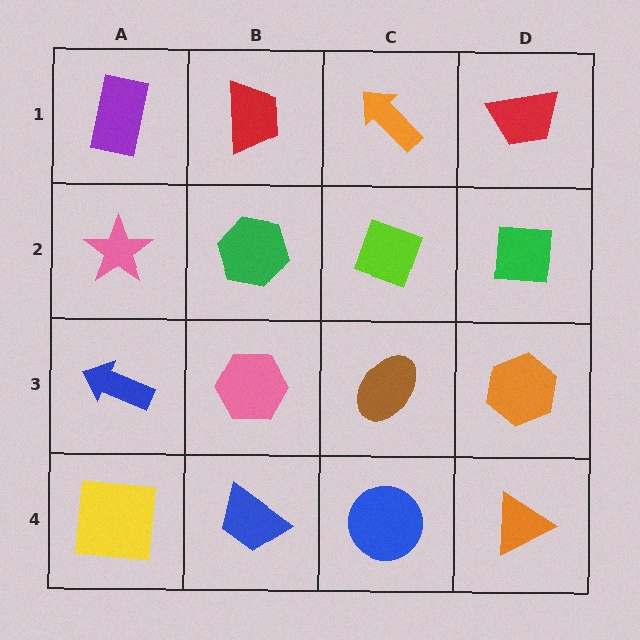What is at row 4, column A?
A yellow square.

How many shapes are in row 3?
4 shapes.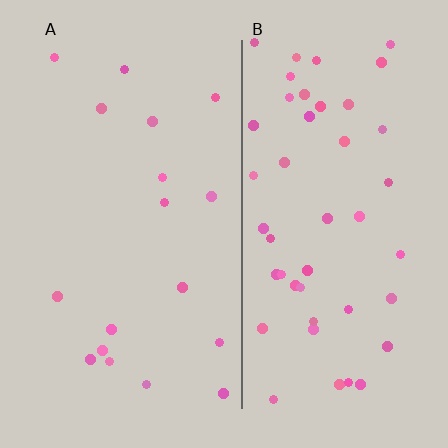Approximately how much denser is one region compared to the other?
Approximately 2.6× — region B over region A.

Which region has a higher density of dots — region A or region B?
B (the right).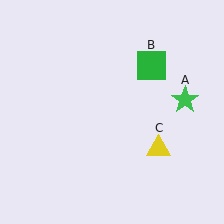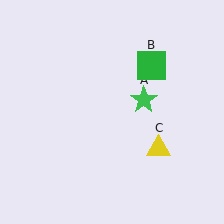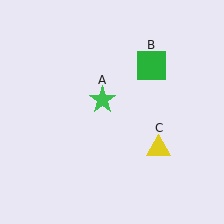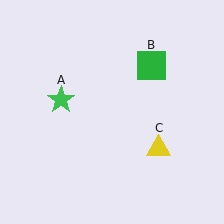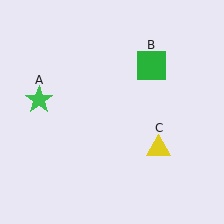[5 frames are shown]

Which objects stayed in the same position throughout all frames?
Green square (object B) and yellow triangle (object C) remained stationary.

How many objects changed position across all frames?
1 object changed position: green star (object A).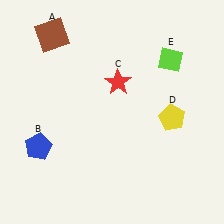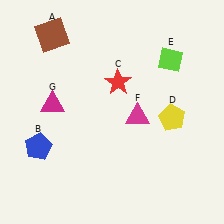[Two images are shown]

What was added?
A magenta triangle (F), a magenta triangle (G) were added in Image 2.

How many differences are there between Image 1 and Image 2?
There are 2 differences between the two images.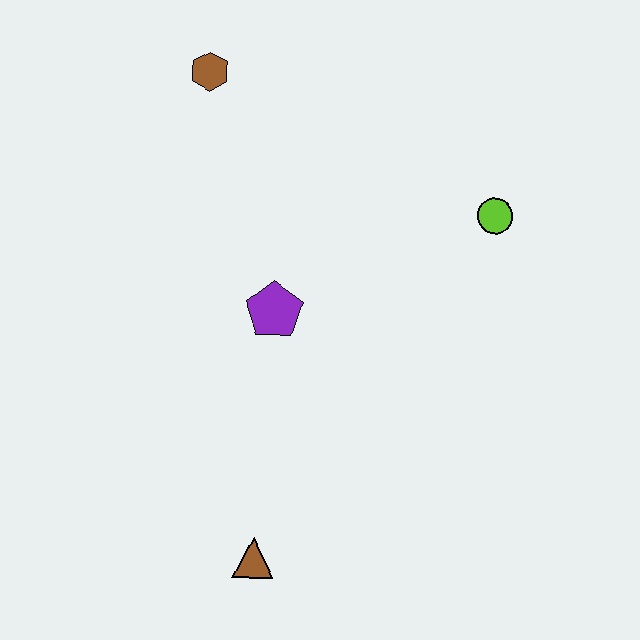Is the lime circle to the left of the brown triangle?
No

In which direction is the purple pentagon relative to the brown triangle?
The purple pentagon is above the brown triangle.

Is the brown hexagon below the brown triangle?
No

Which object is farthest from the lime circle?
The brown triangle is farthest from the lime circle.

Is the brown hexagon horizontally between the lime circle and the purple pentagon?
No